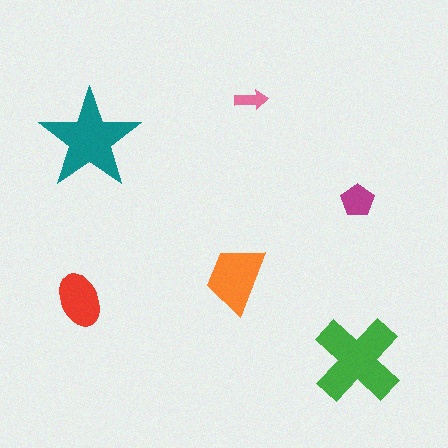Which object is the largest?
The green cross.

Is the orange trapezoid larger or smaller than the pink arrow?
Larger.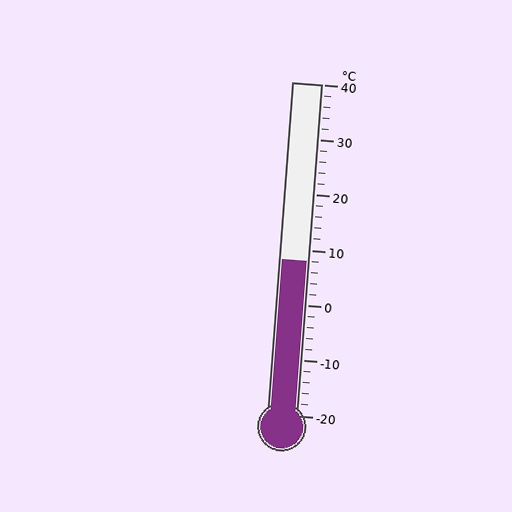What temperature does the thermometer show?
The thermometer shows approximately 8°C.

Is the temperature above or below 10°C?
The temperature is below 10°C.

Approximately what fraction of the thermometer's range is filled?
The thermometer is filled to approximately 45% of its range.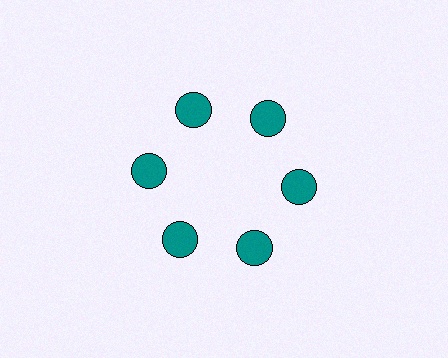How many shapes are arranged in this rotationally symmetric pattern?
There are 6 shapes, arranged in 6 groups of 1.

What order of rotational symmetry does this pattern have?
This pattern has 6-fold rotational symmetry.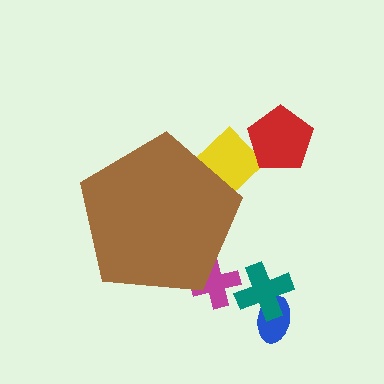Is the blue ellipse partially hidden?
No, the blue ellipse is fully visible.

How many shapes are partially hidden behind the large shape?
2 shapes are partially hidden.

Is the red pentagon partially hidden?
No, the red pentagon is fully visible.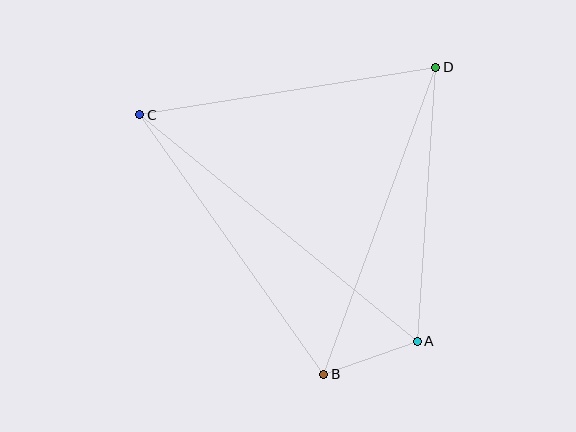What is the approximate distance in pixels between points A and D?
The distance between A and D is approximately 275 pixels.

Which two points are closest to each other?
Points A and B are closest to each other.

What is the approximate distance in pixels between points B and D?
The distance between B and D is approximately 327 pixels.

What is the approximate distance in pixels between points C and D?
The distance between C and D is approximately 300 pixels.